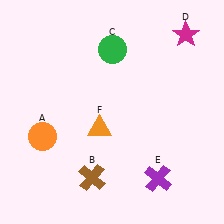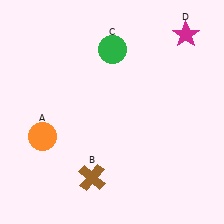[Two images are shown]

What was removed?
The orange triangle (F), the purple cross (E) were removed in Image 2.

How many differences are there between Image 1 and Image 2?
There are 2 differences between the two images.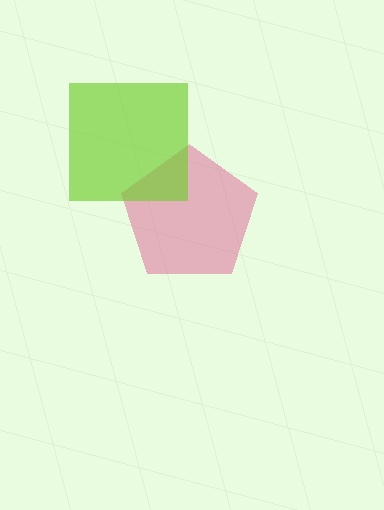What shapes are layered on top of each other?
The layered shapes are: a pink pentagon, a lime square.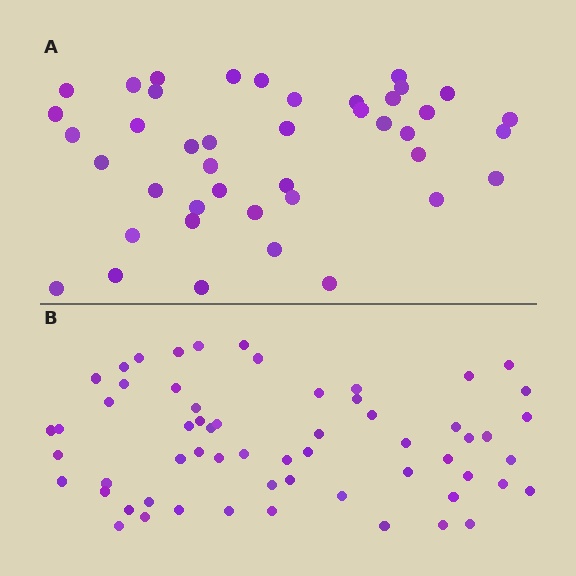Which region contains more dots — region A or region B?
Region B (the bottom region) has more dots.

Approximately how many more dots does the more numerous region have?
Region B has approximately 20 more dots than region A.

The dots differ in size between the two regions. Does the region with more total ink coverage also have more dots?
No. Region A has more total ink coverage because its dots are larger, but region B actually contains more individual dots. Total area can be misleading — the number of items is what matters here.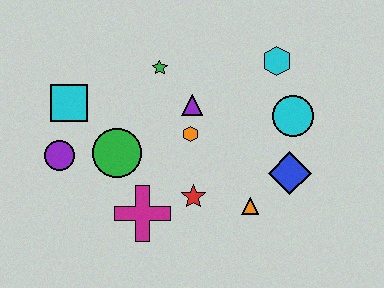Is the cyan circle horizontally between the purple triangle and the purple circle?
No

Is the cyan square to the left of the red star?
Yes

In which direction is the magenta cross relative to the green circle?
The magenta cross is below the green circle.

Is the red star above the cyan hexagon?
No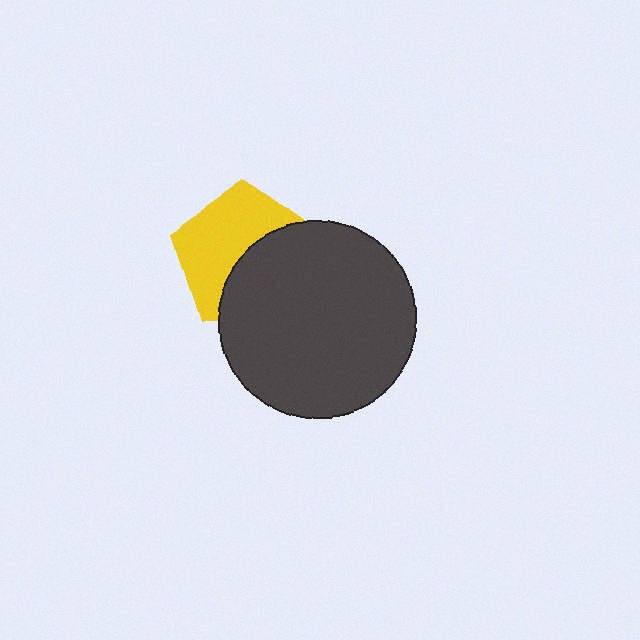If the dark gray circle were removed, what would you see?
You would see the complete yellow pentagon.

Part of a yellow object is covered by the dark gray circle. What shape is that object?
It is a pentagon.